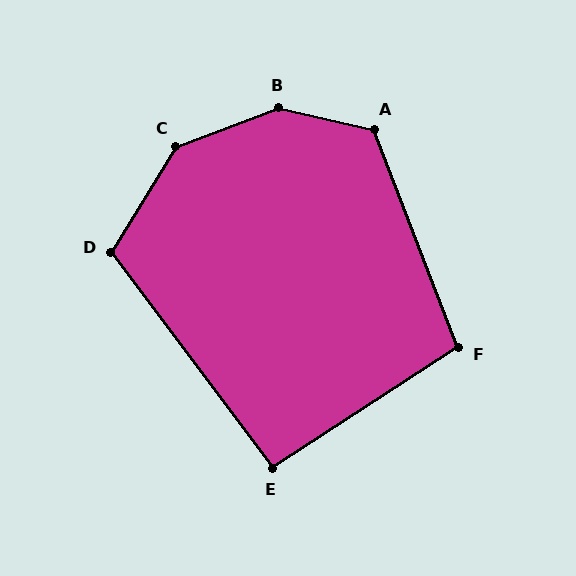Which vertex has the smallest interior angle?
E, at approximately 94 degrees.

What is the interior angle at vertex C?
Approximately 142 degrees (obtuse).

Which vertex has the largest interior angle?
B, at approximately 147 degrees.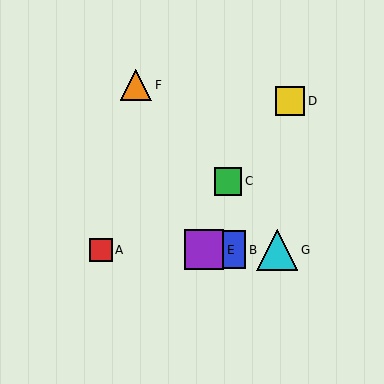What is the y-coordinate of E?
Object E is at y≈250.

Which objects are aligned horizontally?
Objects A, B, E, G are aligned horizontally.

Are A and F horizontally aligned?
No, A is at y≈250 and F is at y≈85.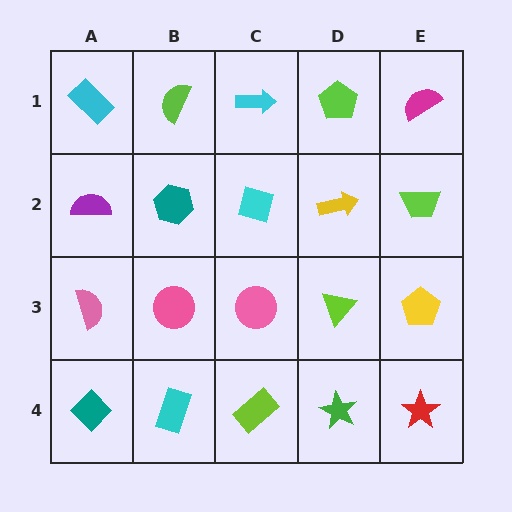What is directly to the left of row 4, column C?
A cyan rectangle.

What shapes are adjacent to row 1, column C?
A cyan diamond (row 2, column C), a lime semicircle (row 1, column B), a lime pentagon (row 1, column D).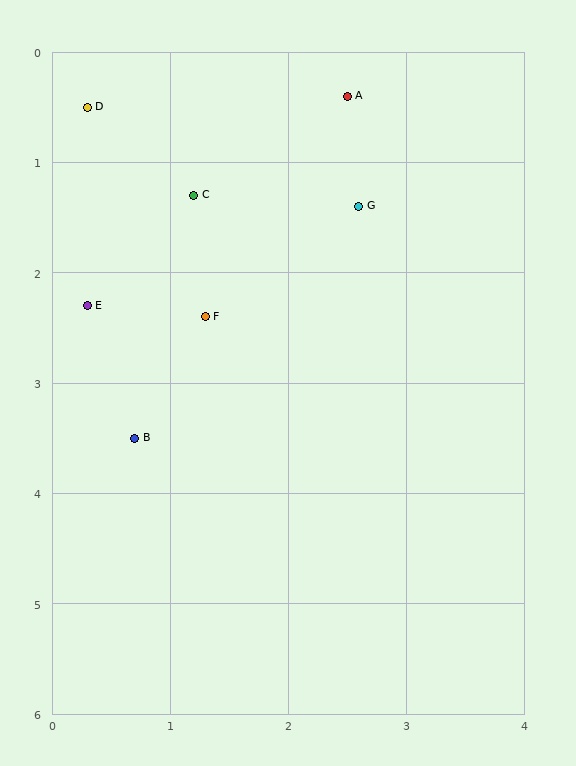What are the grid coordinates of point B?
Point B is at approximately (0.7, 3.5).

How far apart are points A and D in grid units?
Points A and D are about 2.2 grid units apart.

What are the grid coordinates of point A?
Point A is at approximately (2.5, 0.4).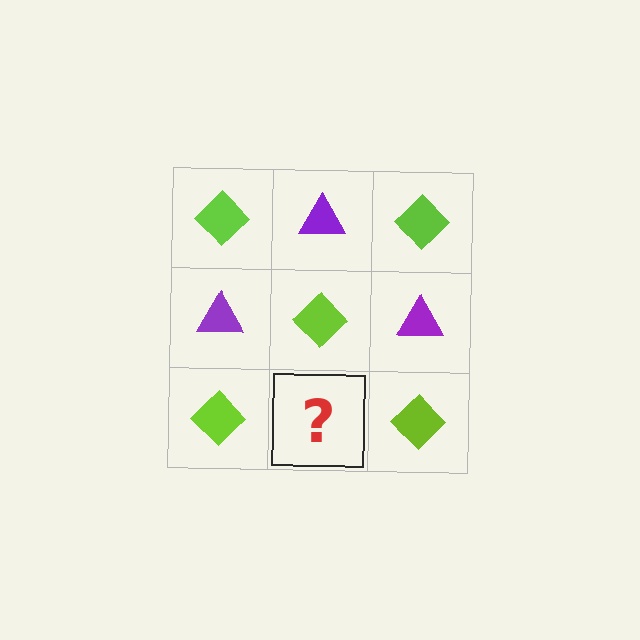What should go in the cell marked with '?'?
The missing cell should contain a purple triangle.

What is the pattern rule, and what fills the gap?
The rule is that it alternates lime diamond and purple triangle in a checkerboard pattern. The gap should be filled with a purple triangle.